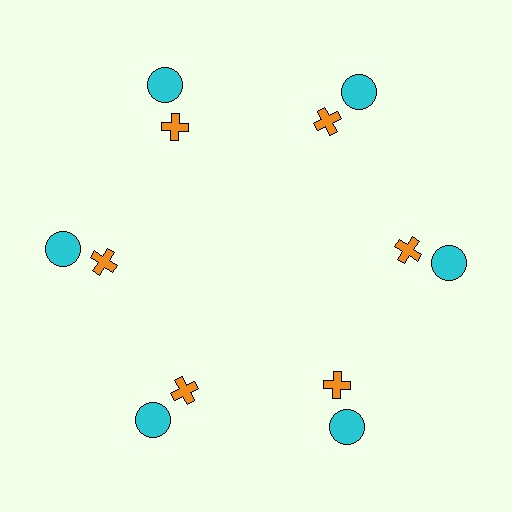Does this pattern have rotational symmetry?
Yes, this pattern has 6-fold rotational symmetry. It looks the same after rotating 60 degrees around the center.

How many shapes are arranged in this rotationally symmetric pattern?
There are 12 shapes, arranged in 6 groups of 2.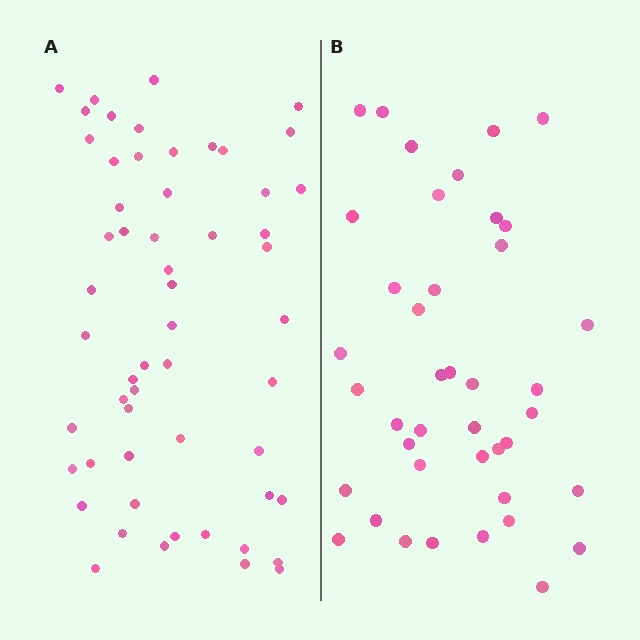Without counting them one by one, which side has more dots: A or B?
Region A (the left region) has more dots.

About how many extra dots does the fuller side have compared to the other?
Region A has approximately 15 more dots than region B.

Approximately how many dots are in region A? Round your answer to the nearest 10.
About 60 dots. (The exact count is 56, which rounds to 60.)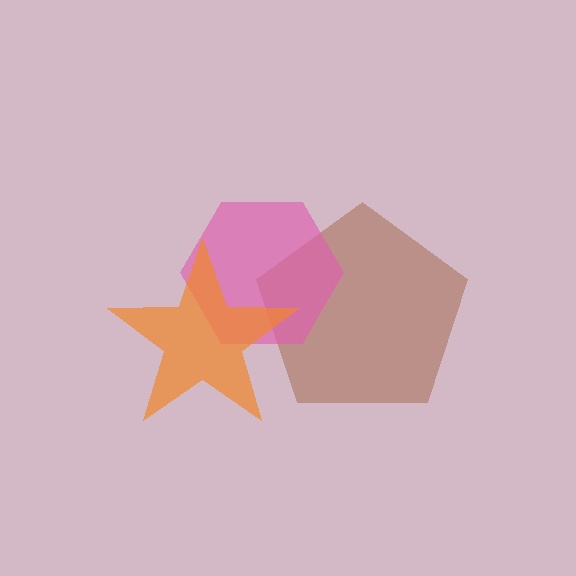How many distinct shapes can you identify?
There are 3 distinct shapes: a brown pentagon, a pink hexagon, an orange star.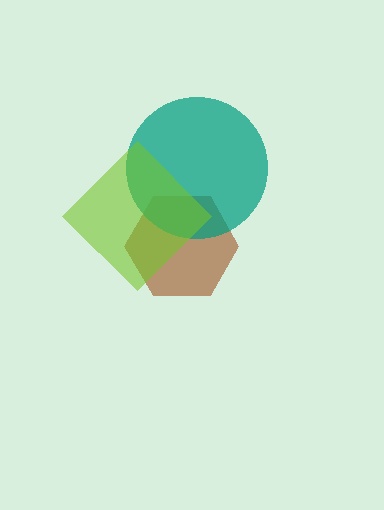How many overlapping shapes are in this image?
There are 3 overlapping shapes in the image.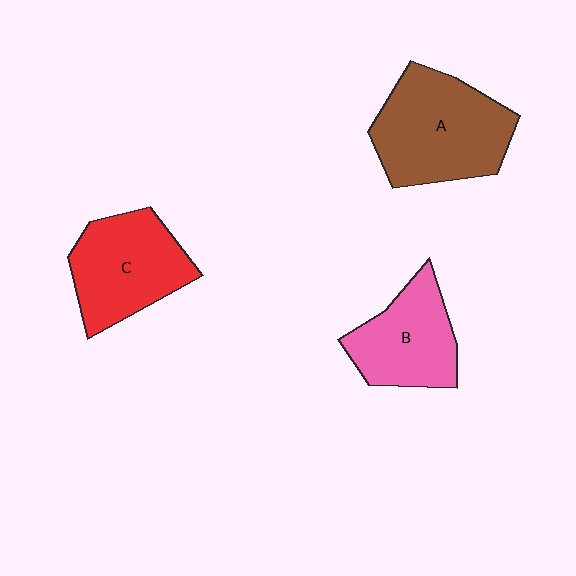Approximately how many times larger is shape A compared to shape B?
Approximately 1.4 times.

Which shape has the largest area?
Shape A (brown).